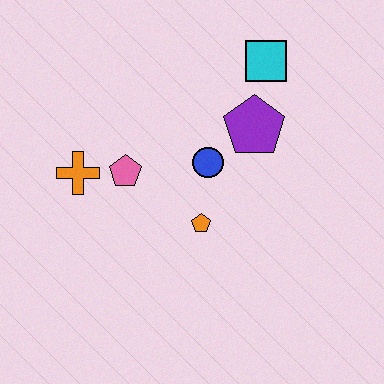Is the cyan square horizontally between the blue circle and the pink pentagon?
No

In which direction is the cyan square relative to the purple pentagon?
The cyan square is above the purple pentagon.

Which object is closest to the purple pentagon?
The blue circle is closest to the purple pentagon.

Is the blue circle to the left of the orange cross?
No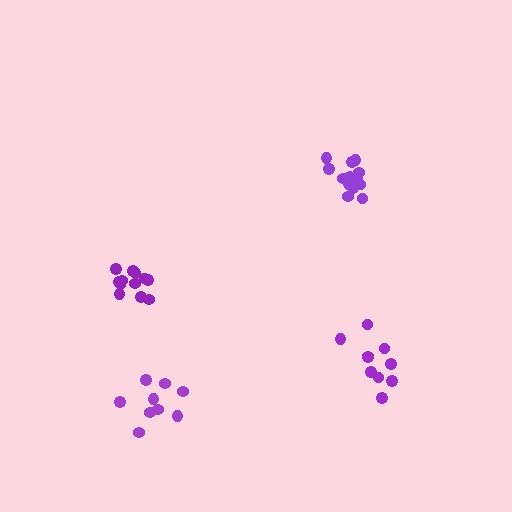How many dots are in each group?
Group 1: 12 dots, Group 2: 13 dots, Group 3: 9 dots, Group 4: 10 dots (44 total).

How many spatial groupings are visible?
There are 4 spatial groupings.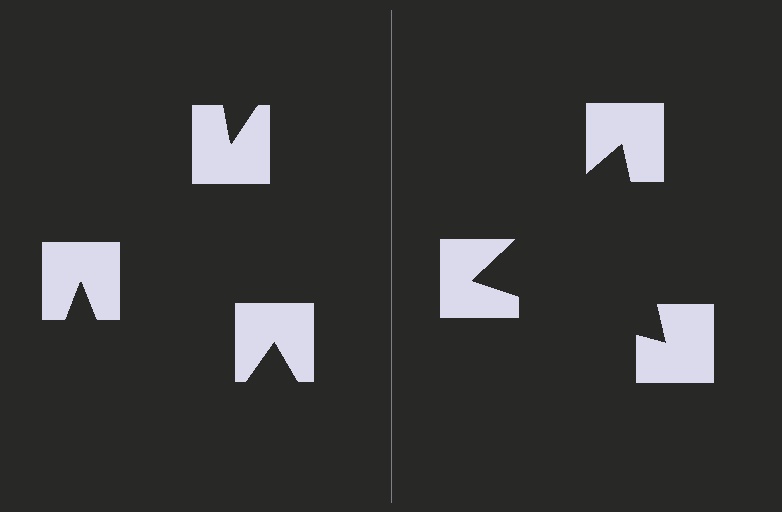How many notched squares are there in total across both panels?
6 — 3 on each side.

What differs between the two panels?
The notched squares are positioned identically on both sides; only the wedge orientations differ. On the right they align to a triangle; on the left they are misaligned.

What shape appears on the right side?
An illusory triangle.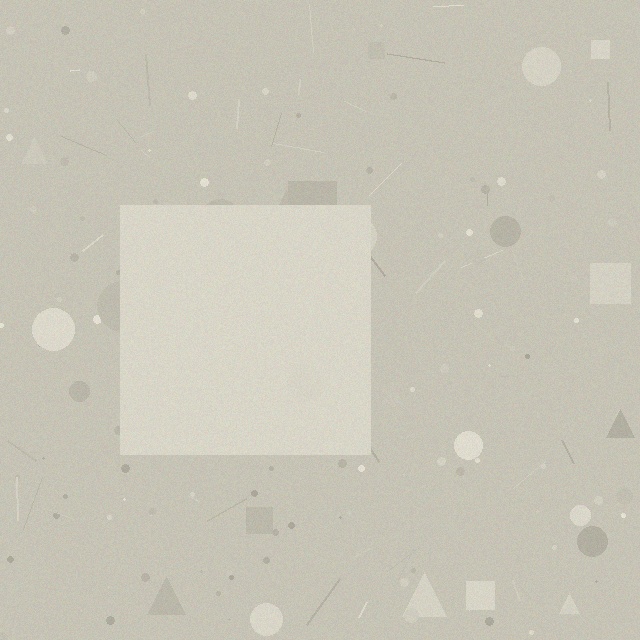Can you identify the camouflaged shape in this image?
The camouflaged shape is a square.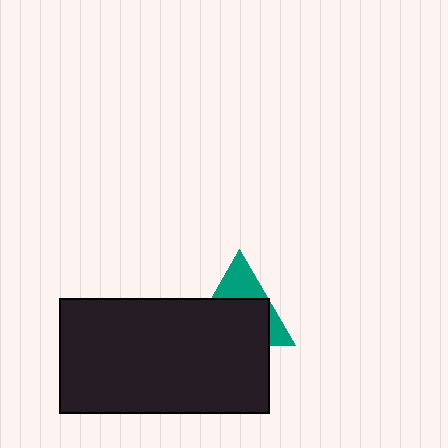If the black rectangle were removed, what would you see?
You would see the complete teal triangle.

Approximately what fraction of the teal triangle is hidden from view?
Roughly 63% of the teal triangle is hidden behind the black rectangle.